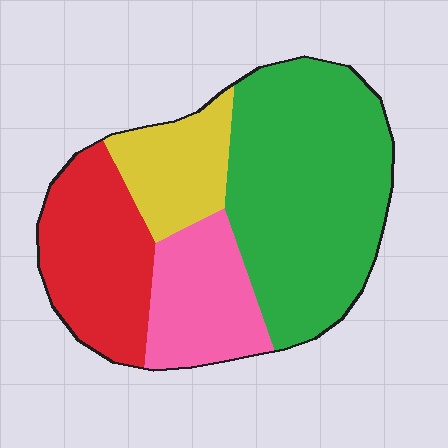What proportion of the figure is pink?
Pink covers 17% of the figure.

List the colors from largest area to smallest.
From largest to smallest: green, red, pink, yellow.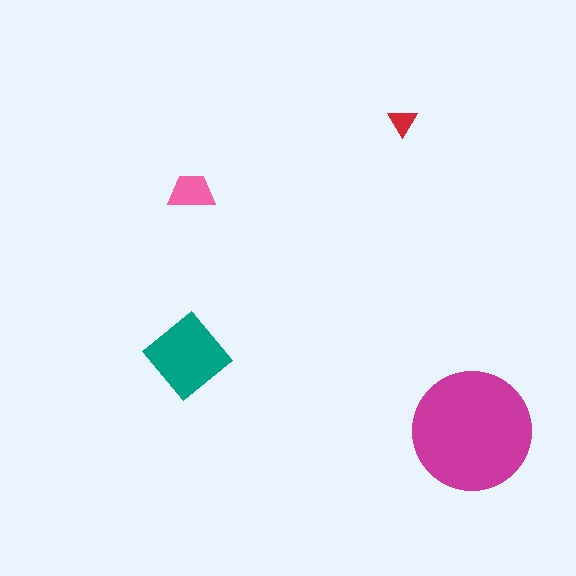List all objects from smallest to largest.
The red triangle, the pink trapezoid, the teal diamond, the magenta circle.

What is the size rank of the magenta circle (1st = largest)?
1st.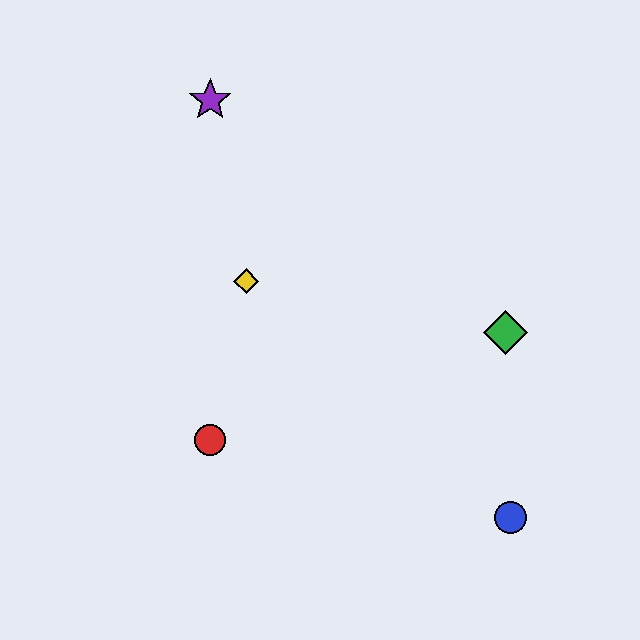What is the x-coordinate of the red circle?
The red circle is at x≈210.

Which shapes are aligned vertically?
The red circle, the purple star are aligned vertically.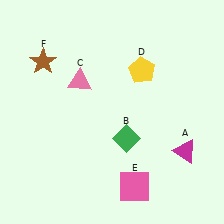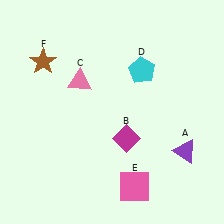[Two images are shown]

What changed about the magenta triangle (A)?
In Image 1, A is magenta. In Image 2, it changed to purple.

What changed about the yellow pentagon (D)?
In Image 1, D is yellow. In Image 2, it changed to cyan.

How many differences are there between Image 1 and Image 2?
There are 3 differences between the two images.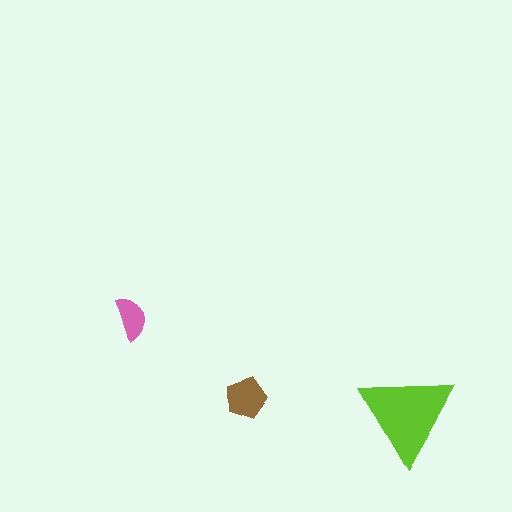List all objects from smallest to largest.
The pink semicircle, the brown pentagon, the lime triangle.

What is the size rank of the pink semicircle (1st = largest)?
3rd.